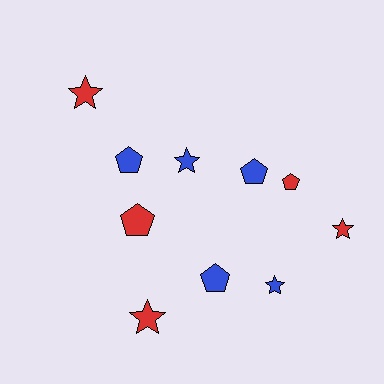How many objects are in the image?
There are 10 objects.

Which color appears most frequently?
Blue, with 5 objects.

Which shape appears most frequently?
Star, with 5 objects.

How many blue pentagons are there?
There are 3 blue pentagons.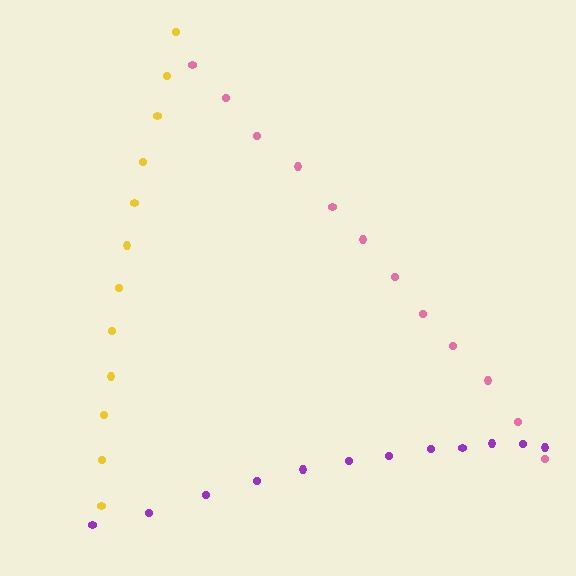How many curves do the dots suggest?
There are 3 distinct paths.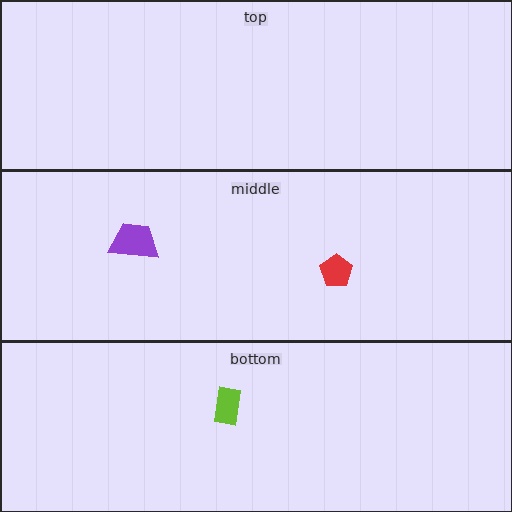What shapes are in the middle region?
The red pentagon, the purple trapezoid.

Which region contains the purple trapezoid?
The middle region.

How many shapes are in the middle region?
2.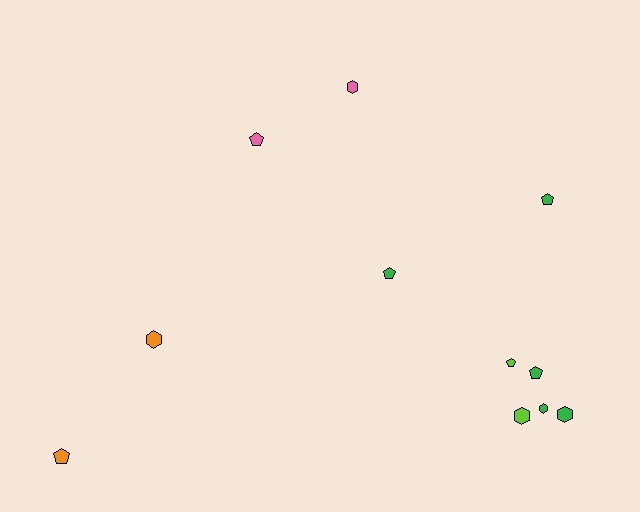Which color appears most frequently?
Green, with 5 objects.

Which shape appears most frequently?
Pentagon, with 6 objects.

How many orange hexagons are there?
There is 1 orange hexagon.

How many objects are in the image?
There are 11 objects.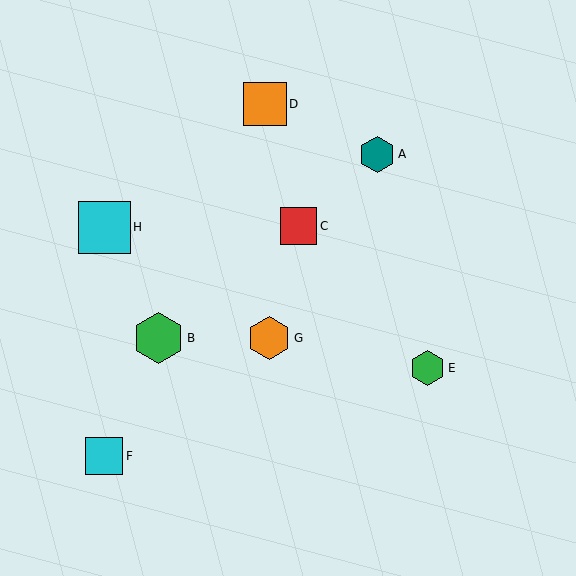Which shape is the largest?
The cyan square (labeled H) is the largest.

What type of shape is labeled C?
Shape C is a red square.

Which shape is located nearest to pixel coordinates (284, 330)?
The orange hexagon (labeled G) at (269, 338) is nearest to that location.